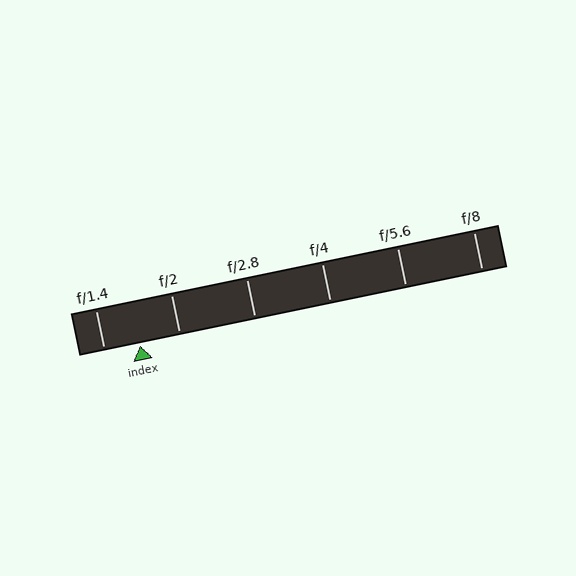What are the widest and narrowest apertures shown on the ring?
The widest aperture shown is f/1.4 and the narrowest is f/8.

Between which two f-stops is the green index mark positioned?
The index mark is between f/1.4 and f/2.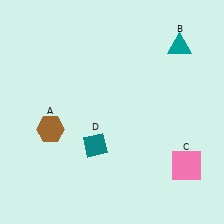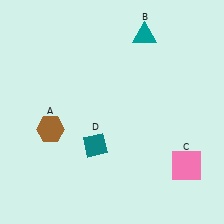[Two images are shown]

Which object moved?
The teal triangle (B) moved left.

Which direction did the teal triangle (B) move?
The teal triangle (B) moved left.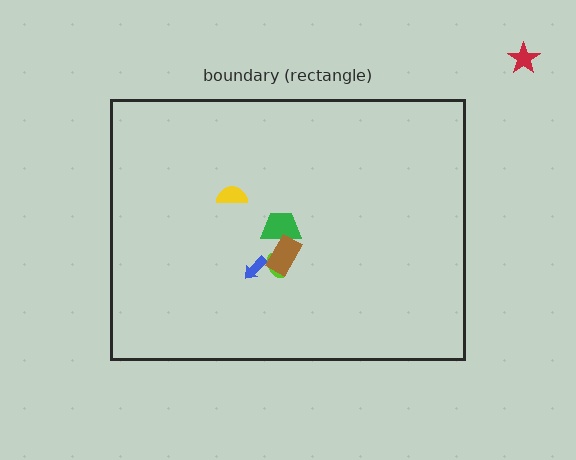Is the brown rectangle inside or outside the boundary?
Inside.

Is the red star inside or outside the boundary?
Outside.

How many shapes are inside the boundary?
5 inside, 1 outside.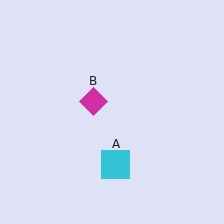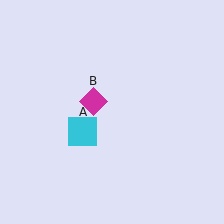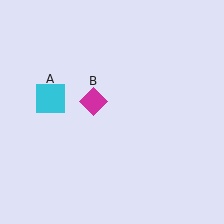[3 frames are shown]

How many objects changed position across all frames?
1 object changed position: cyan square (object A).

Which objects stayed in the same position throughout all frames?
Magenta diamond (object B) remained stationary.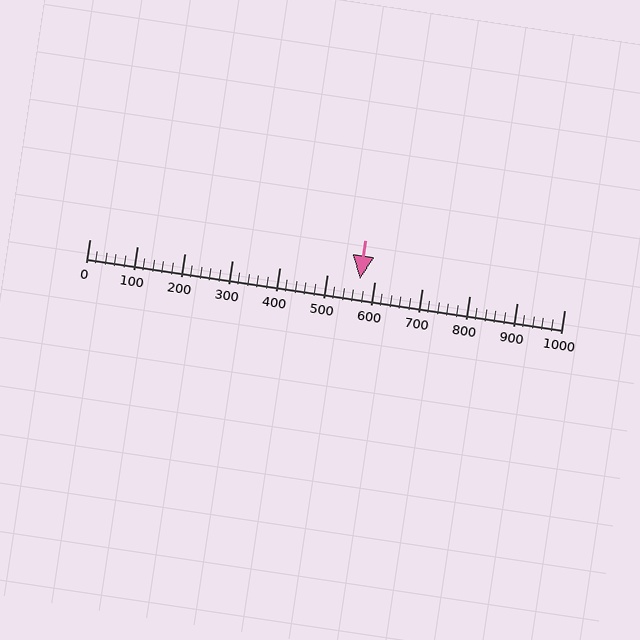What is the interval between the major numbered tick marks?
The major tick marks are spaced 100 units apart.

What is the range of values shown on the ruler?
The ruler shows values from 0 to 1000.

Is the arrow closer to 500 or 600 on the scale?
The arrow is closer to 600.